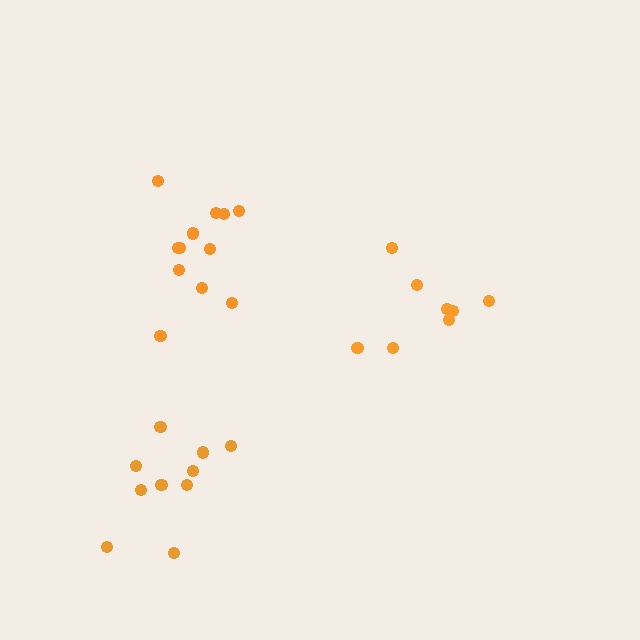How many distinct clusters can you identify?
There are 3 distinct clusters.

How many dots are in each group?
Group 1: 12 dots, Group 2: 10 dots, Group 3: 8 dots (30 total).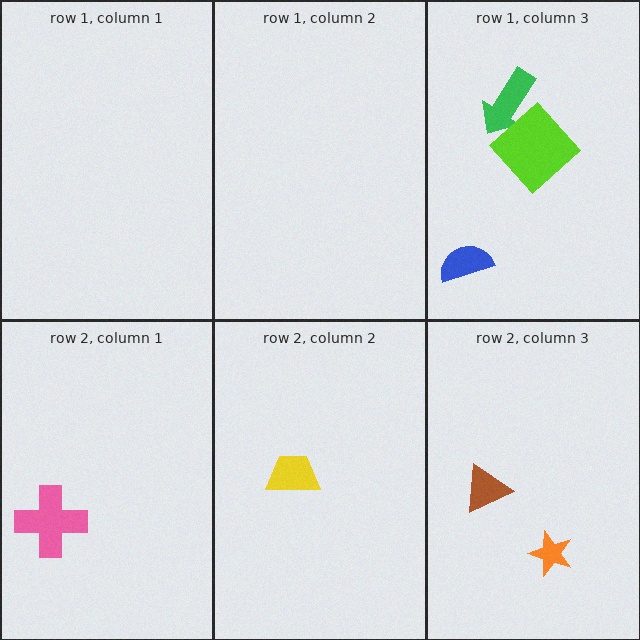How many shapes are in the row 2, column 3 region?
2.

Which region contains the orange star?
The row 2, column 3 region.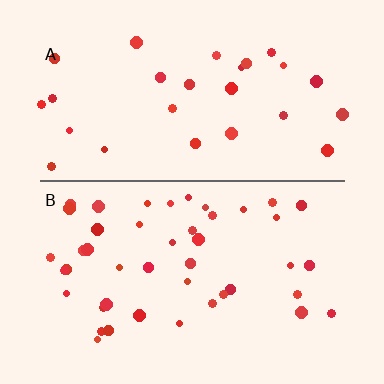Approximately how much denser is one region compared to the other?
Approximately 1.6× — region B over region A.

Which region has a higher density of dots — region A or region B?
B (the bottom).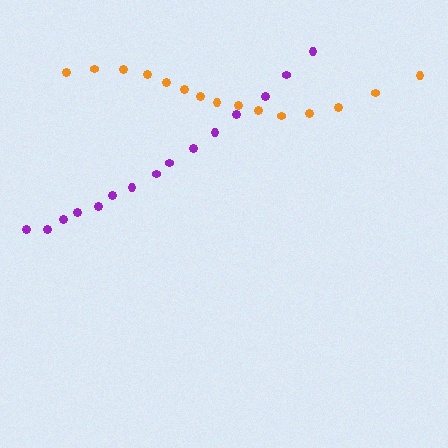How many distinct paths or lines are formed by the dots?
There are 2 distinct paths.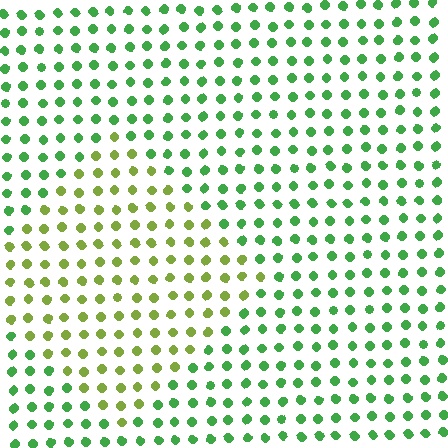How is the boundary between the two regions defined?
The boundary is defined purely by a slight shift in hue (about 41 degrees). Spacing, size, and orientation are identical on both sides.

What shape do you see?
I see a diamond.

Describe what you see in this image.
The image is filled with small green elements in a uniform arrangement. A diamond-shaped region is visible where the elements are tinted to a slightly different hue, forming a subtle color boundary.